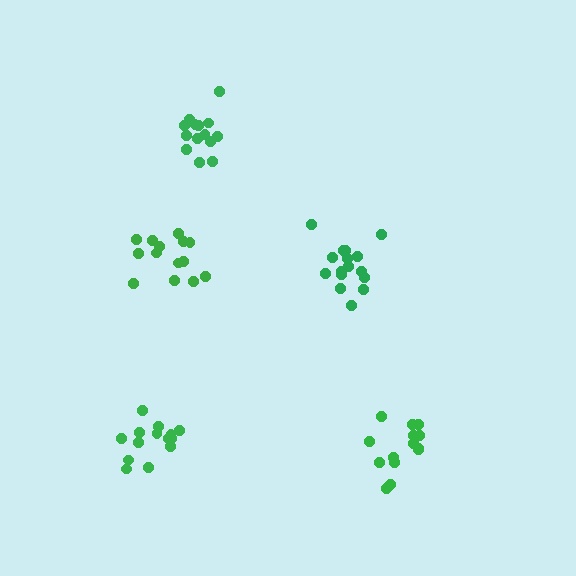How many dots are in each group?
Group 1: 14 dots, Group 2: 16 dots, Group 3: 14 dots, Group 4: 14 dots, Group 5: 14 dots (72 total).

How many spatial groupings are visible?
There are 5 spatial groupings.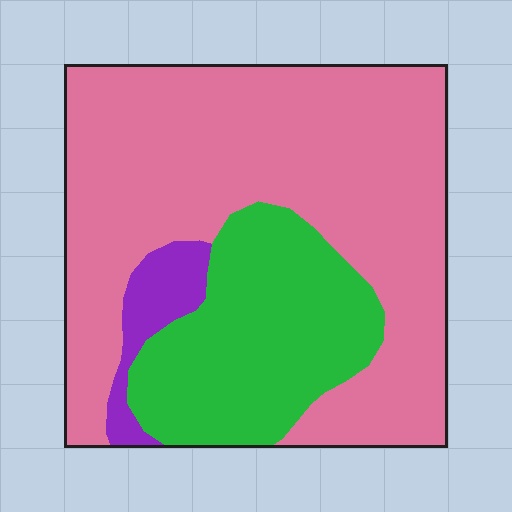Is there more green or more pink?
Pink.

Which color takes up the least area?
Purple, at roughly 5%.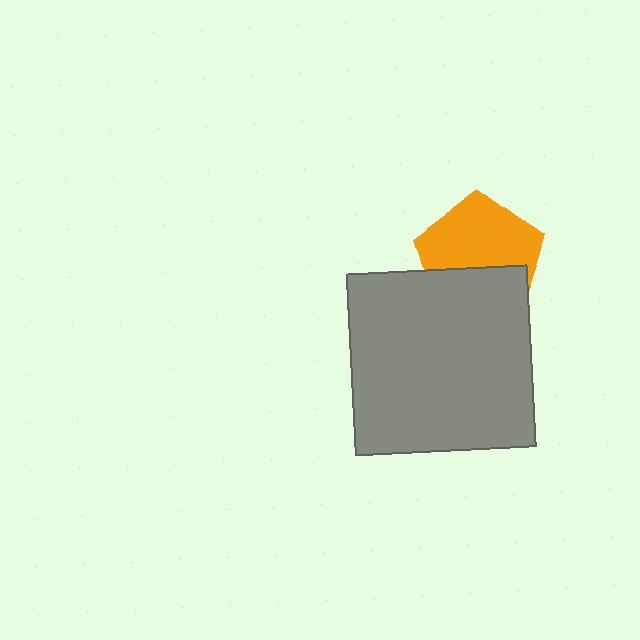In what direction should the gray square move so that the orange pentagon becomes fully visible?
The gray square should move down. That is the shortest direction to clear the overlap and leave the orange pentagon fully visible.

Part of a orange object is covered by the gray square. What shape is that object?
It is a pentagon.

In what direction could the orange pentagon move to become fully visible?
The orange pentagon could move up. That would shift it out from behind the gray square entirely.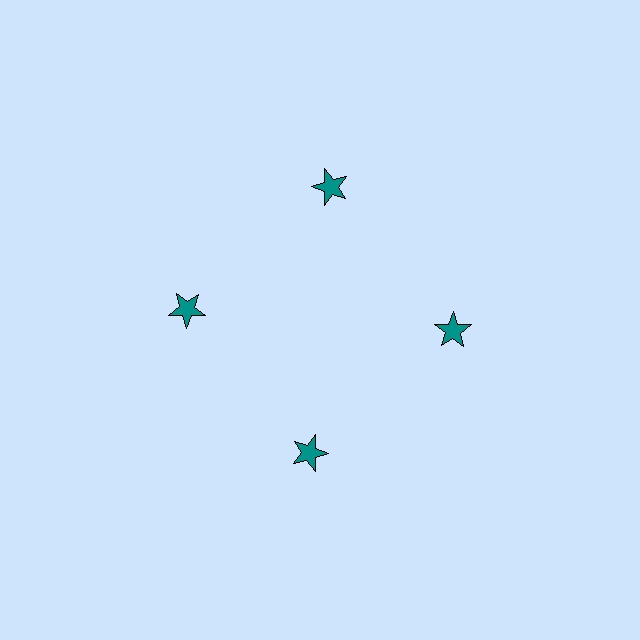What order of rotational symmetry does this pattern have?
This pattern has 4-fold rotational symmetry.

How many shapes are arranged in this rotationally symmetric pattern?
There are 4 shapes, arranged in 4 groups of 1.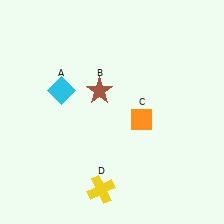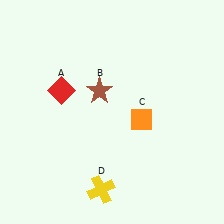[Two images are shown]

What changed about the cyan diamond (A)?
In Image 1, A is cyan. In Image 2, it changed to red.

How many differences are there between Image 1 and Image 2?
There is 1 difference between the two images.